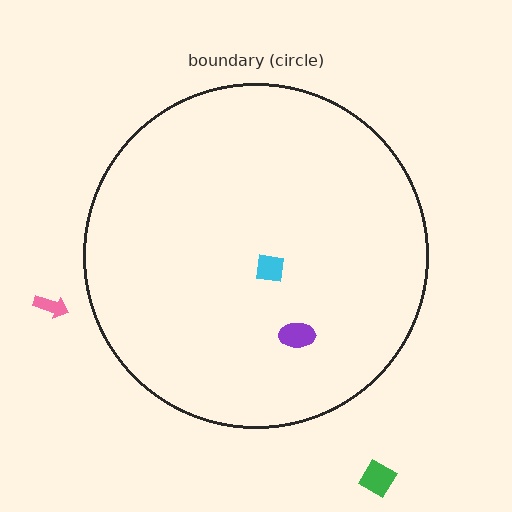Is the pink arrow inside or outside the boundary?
Outside.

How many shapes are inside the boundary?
2 inside, 2 outside.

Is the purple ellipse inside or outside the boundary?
Inside.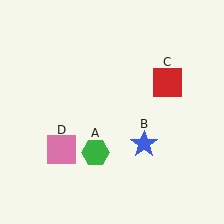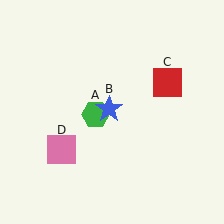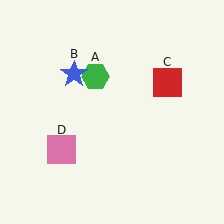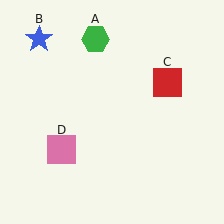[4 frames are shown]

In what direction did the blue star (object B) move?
The blue star (object B) moved up and to the left.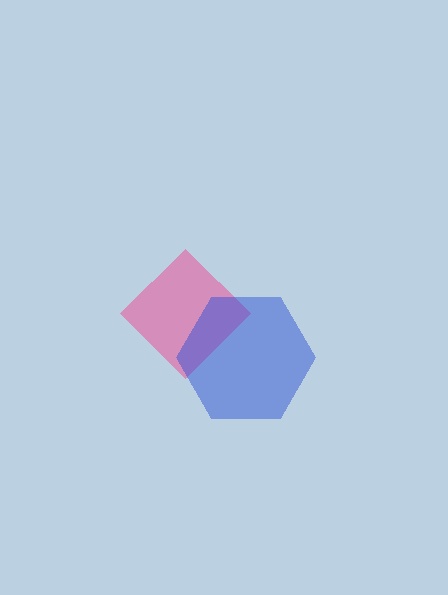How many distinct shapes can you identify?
There are 2 distinct shapes: a pink diamond, a blue hexagon.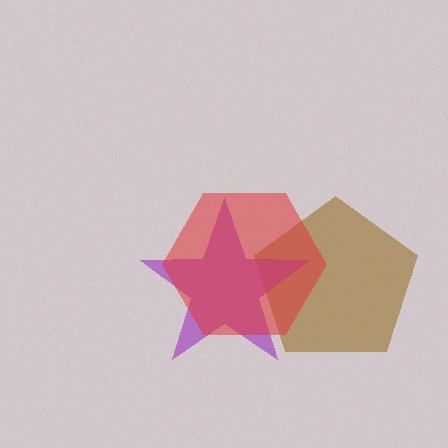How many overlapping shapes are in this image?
There are 3 overlapping shapes in the image.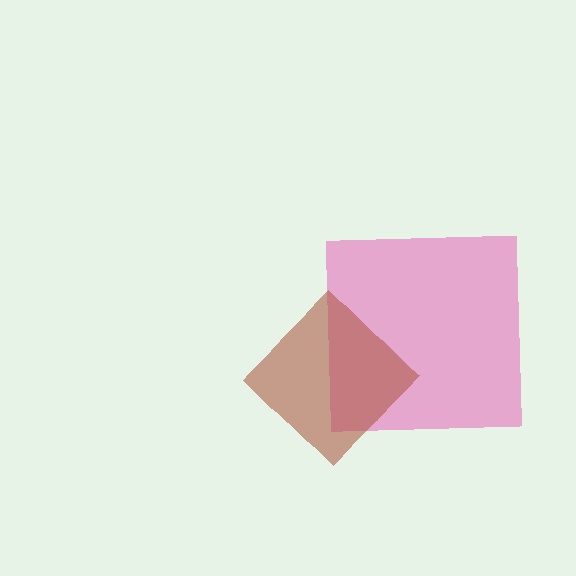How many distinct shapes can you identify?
There are 2 distinct shapes: a pink square, a brown diamond.